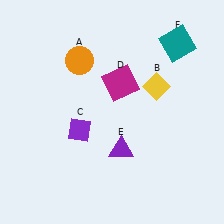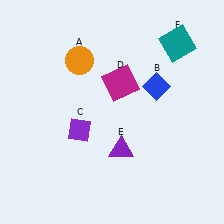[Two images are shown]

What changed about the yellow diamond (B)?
In Image 1, B is yellow. In Image 2, it changed to blue.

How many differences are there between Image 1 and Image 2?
There is 1 difference between the two images.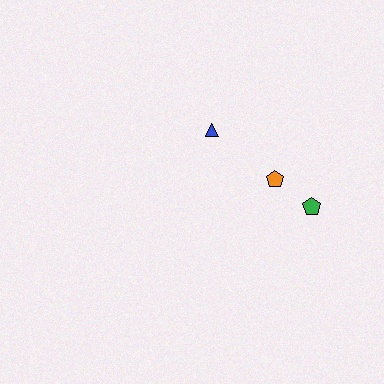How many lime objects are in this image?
There are no lime objects.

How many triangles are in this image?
There is 1 triangle.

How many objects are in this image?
There are 3 objects.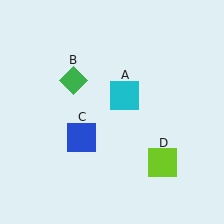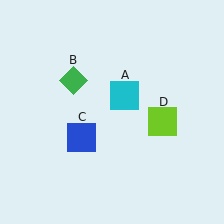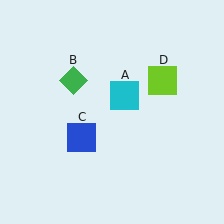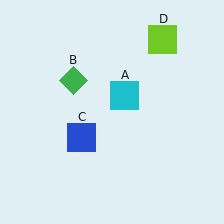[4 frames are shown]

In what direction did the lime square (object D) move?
The lime square (object D) moved up.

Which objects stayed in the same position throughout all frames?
Cyan square (object A) and green diamond (object B) and blue square (object C) remained stationary.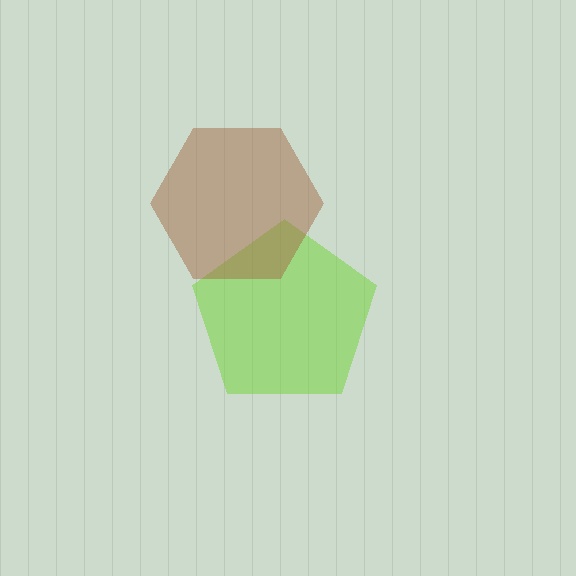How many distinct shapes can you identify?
There are 2 distinct shapes: a lime pentagon, a brown hexagon.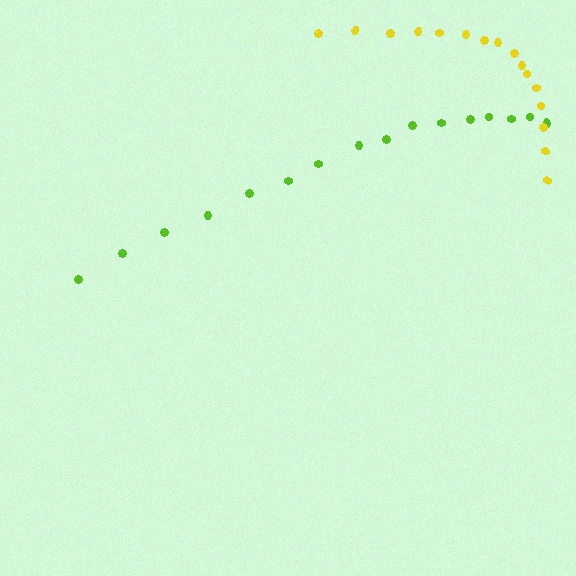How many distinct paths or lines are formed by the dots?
There are 2 distinct paths.